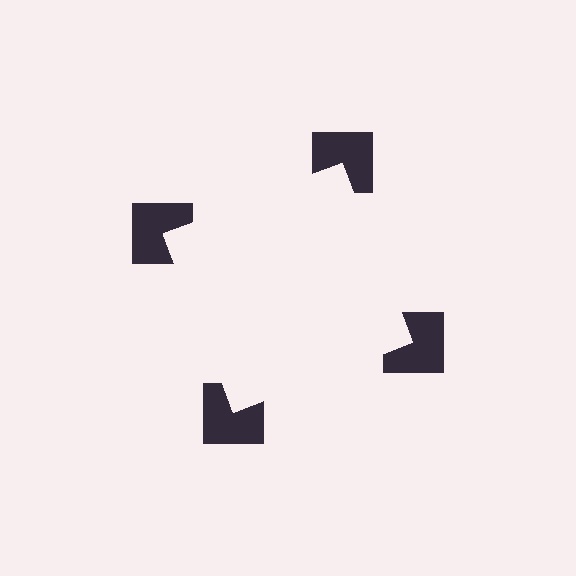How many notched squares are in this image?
There are 4 — one at each vertex of the illusory square.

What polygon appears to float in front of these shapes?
An illusory square — its edges are inferred from the aligned wedge cuts in the notched squares, not physically drawn.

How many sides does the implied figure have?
4 sides.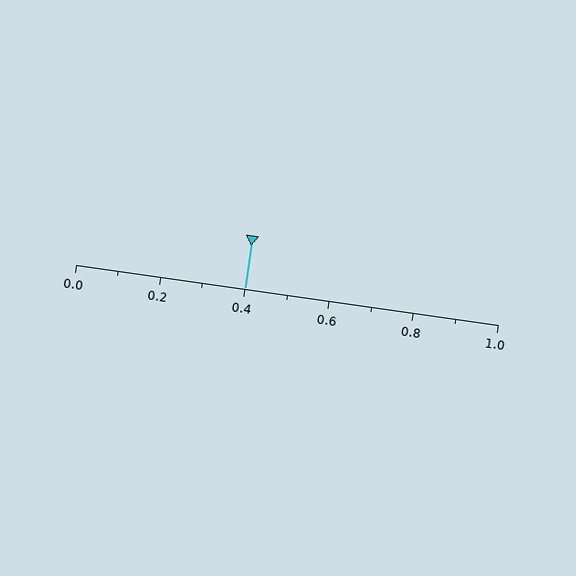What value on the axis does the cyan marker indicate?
The marker indicates approximately 0.4.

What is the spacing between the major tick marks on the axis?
The major ticks are spaced 0.2 apart.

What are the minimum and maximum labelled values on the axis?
The axis runs from 0.0 to 1.0.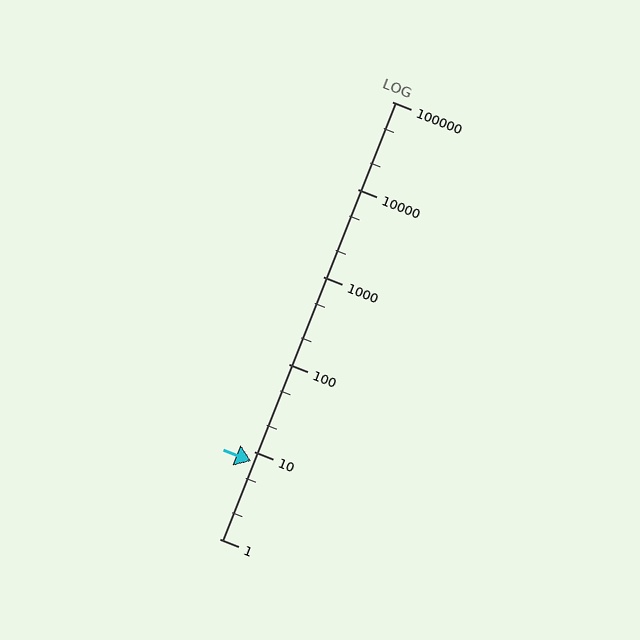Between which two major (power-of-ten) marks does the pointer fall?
The pointer is between 1 and 10.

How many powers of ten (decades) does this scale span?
The scale spans 5 decades, from 1 to 100000.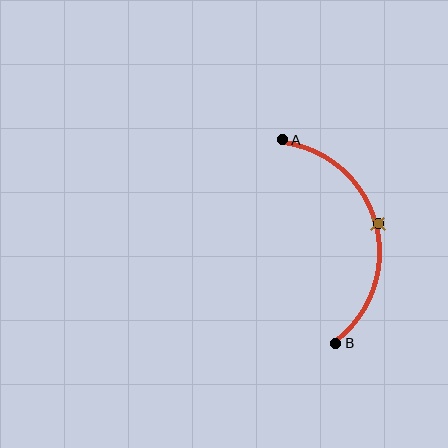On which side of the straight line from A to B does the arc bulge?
The arc bulges to the right of the straight line connecting A and B.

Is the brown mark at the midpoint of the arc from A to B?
Yes. The brown mark lies on the arc at equal arc-length from both A and B — it is the arc midpoint.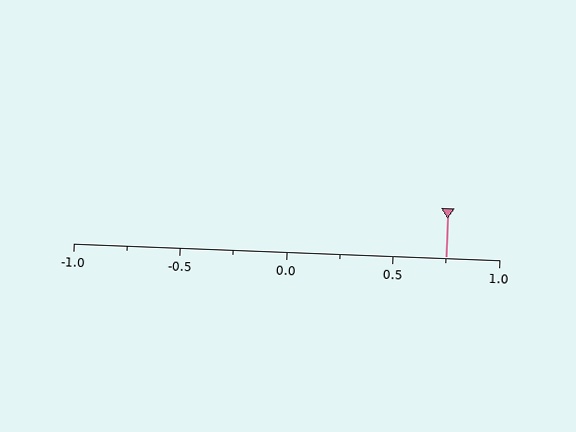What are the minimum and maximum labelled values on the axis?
The axis runs from -1.0 to 1.0.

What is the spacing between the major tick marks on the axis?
The major ticks are spaced 0.5 apart.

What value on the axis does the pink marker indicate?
The marker indicates approximately 0.75.